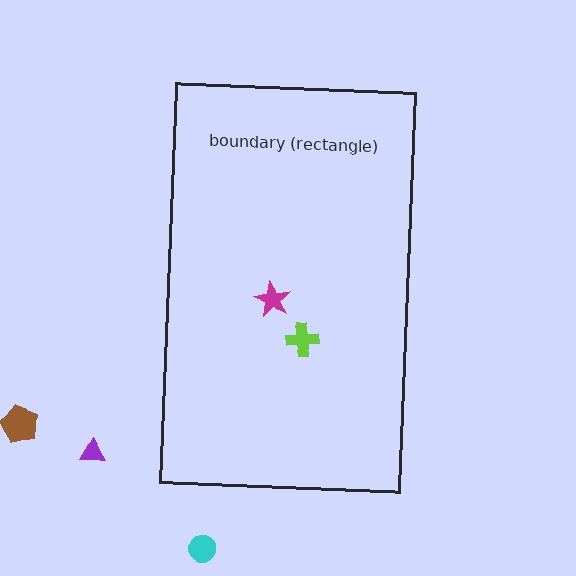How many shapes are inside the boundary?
2 inside, 3 outside.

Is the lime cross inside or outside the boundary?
Inside.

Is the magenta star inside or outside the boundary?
Inside.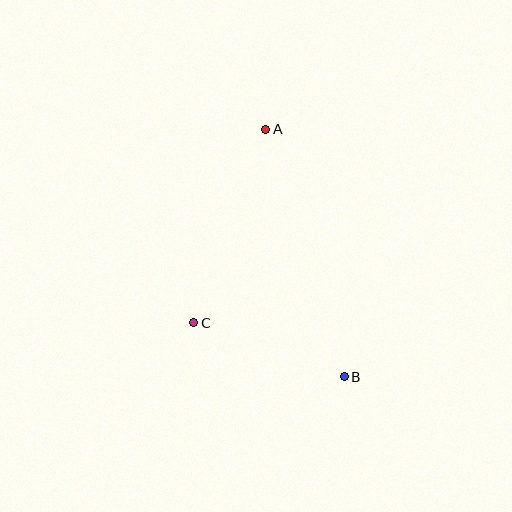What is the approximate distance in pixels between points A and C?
The distance between A and C is approximately 206 pixels.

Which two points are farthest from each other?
Points A and B are farthest from each other.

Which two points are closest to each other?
Points B and C are closest to each other.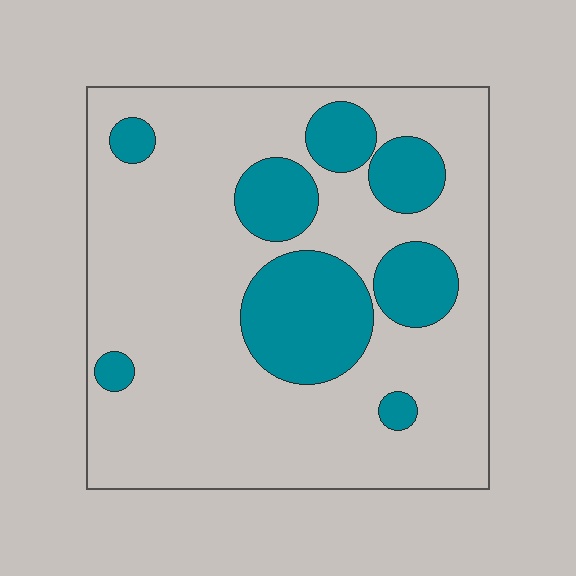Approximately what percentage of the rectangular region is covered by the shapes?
Approximately 25%.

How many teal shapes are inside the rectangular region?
8.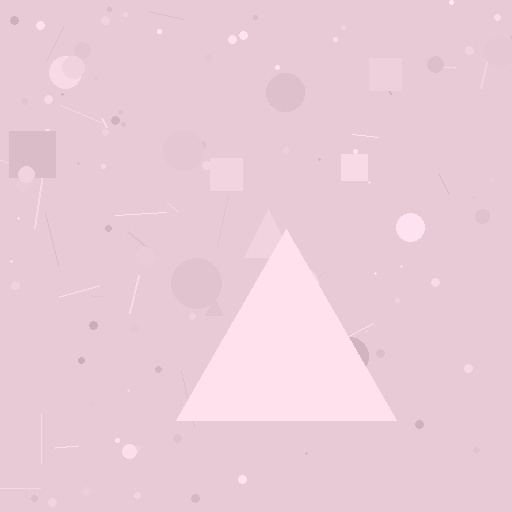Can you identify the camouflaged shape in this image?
The camouflaged shape is a triangle.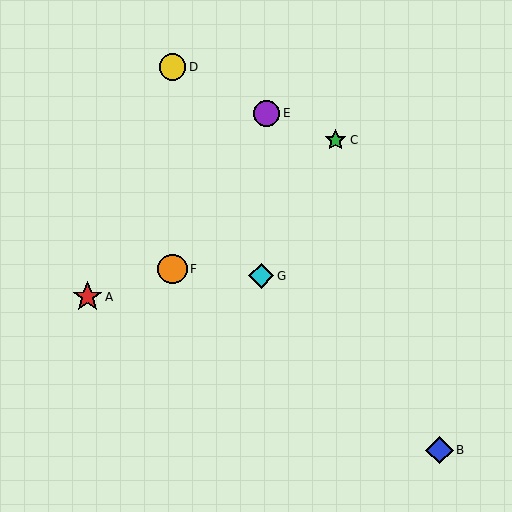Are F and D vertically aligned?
Yes, both are at x≈173.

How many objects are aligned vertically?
2 objects (D, F) are aligned vertically.